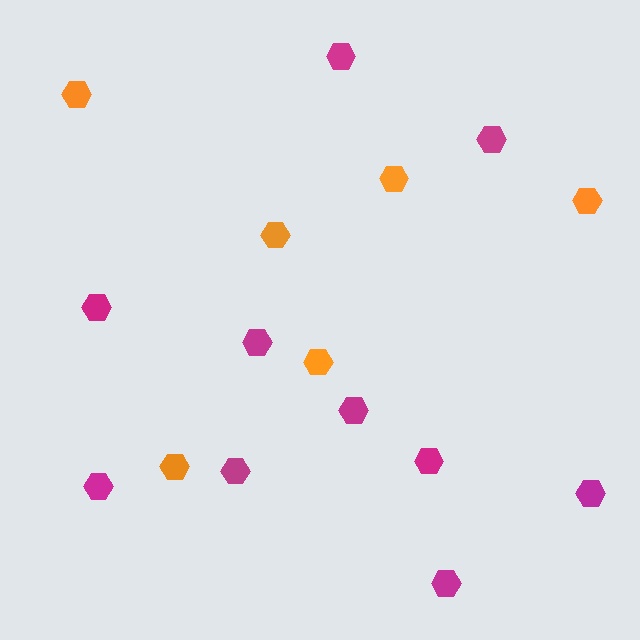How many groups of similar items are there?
There are 2 groups: one group of magenta hexagons (10) and one group of orange hexagons (6).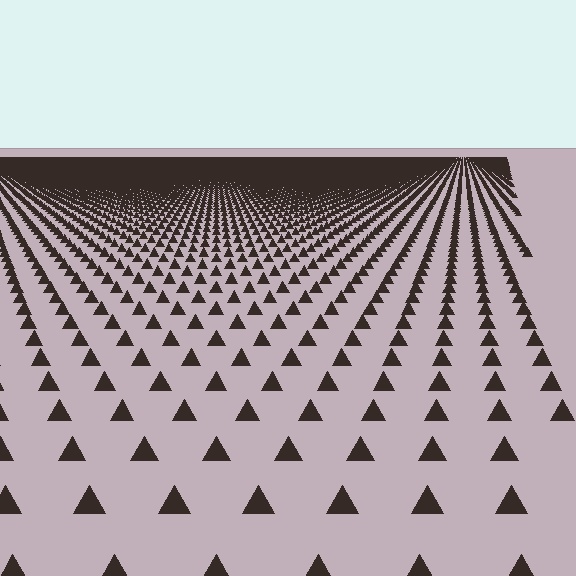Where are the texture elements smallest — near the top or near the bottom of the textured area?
Near the top.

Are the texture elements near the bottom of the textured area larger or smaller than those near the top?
Larger. Near the bottom, elements are closer to the viewer and appear at a bigger on-screen size.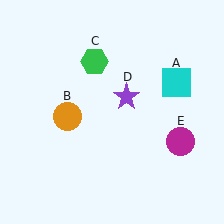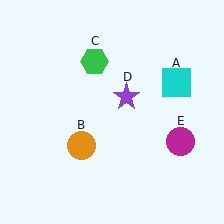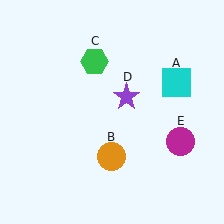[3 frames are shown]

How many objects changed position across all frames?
1 object changed position: orange circle (object B).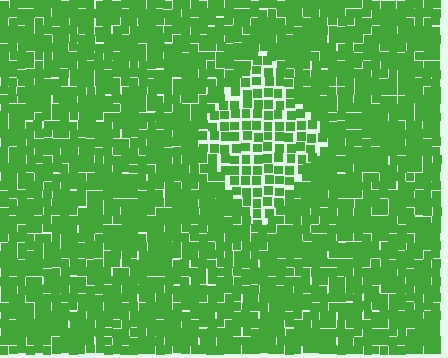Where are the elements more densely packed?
The elements are more densely packed outside the diamond boundary.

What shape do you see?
I see a diamond.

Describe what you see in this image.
The image contains small green elements arranged at two different densities. A diamond-shaped region is visible where the elements are less densely packed than the surrounding area.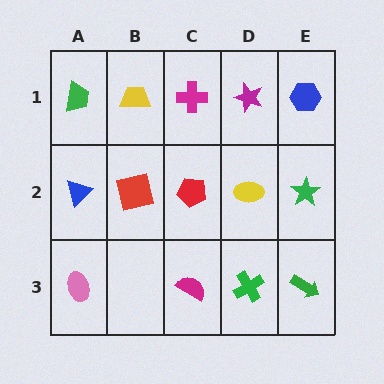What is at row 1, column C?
A magenta cross.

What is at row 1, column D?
A magenta star.